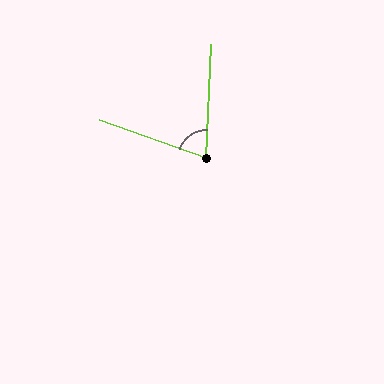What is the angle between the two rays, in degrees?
Approximately 73 degrees.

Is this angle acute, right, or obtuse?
It is acute.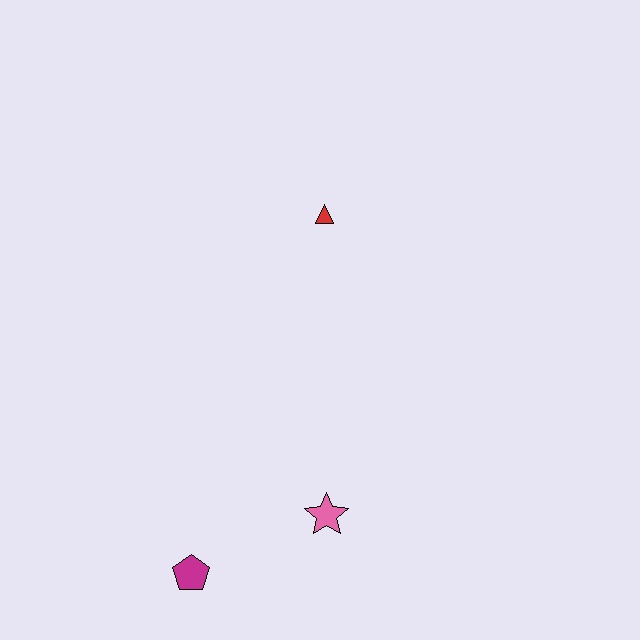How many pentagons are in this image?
There is 1 pentagon.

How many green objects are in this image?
There are no green objects.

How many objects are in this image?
There are 3 objects.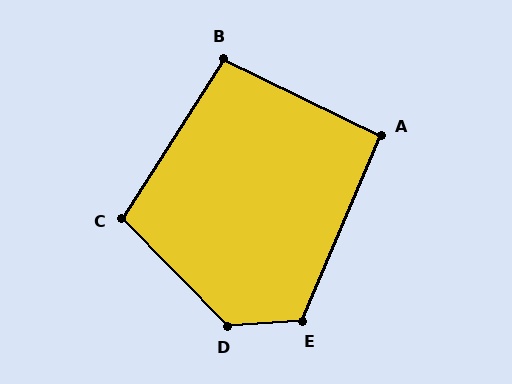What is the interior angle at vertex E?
Approximately 117 degrees (obtuse).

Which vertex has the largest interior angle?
D, at approximately 131 degrees.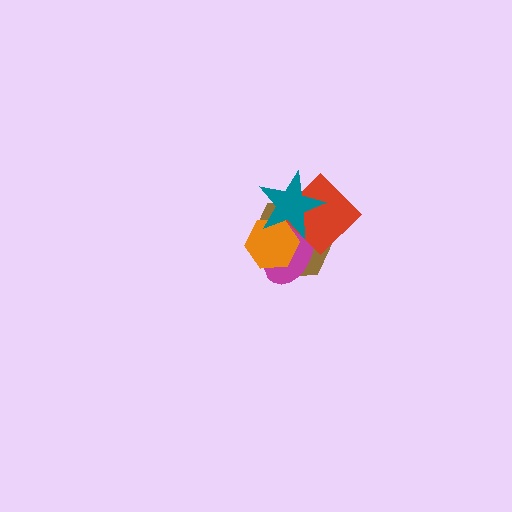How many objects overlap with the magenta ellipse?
4 objects overlap with the magenta ellipse.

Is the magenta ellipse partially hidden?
Yes, it is partially covered by another shape.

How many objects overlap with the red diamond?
4 objects overlap with the red diamond.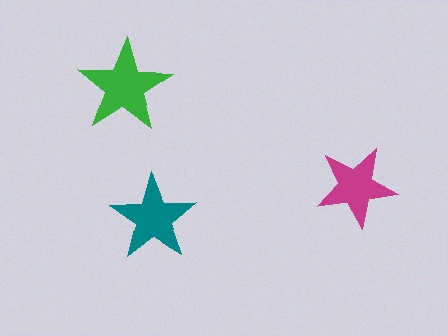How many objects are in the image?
There are 3 objects in the image.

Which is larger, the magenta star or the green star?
The green one.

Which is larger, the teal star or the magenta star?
The teal one.